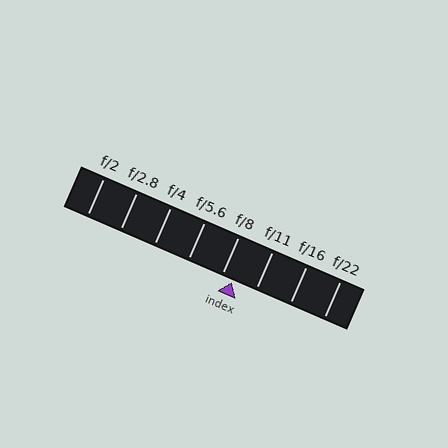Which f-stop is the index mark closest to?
The index mark is closest to f/8.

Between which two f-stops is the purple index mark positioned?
The index mark is between f/8 and f/11.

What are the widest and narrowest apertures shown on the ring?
The widest aperture shown is f/2 and the narrowest is f/22.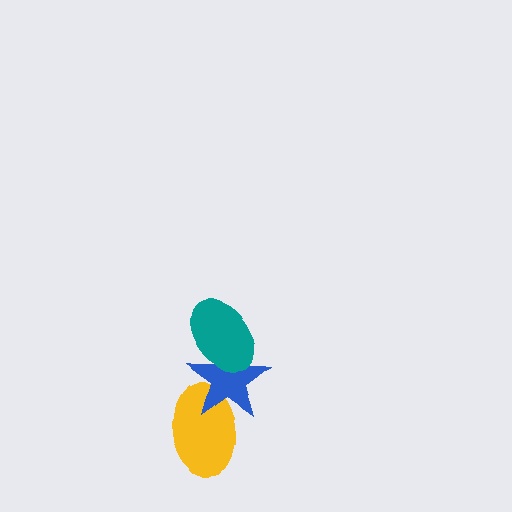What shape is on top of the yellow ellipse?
The blue star is on top of the yellow ellipse.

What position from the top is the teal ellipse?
The teal ellipse is 1st from the top.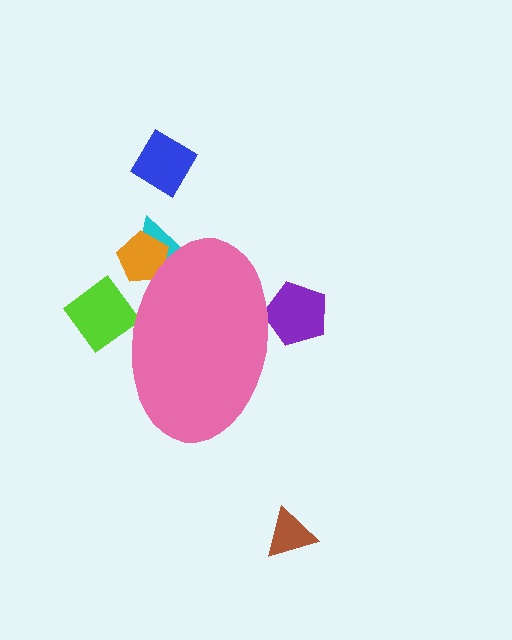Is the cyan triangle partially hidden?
Yes, the cyan triangle is partially hidden behind the pink ellipse.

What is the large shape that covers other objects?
A pink ellipse.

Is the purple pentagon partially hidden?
Yes, the purple pentagon is partially hidden behind the pink ellipse.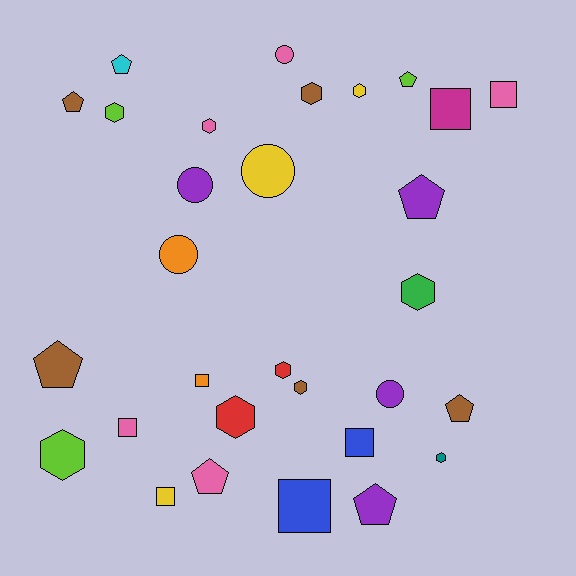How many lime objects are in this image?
There are 3 lime objects.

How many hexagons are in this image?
There are 10 hexagons.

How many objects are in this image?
There are 30 objects.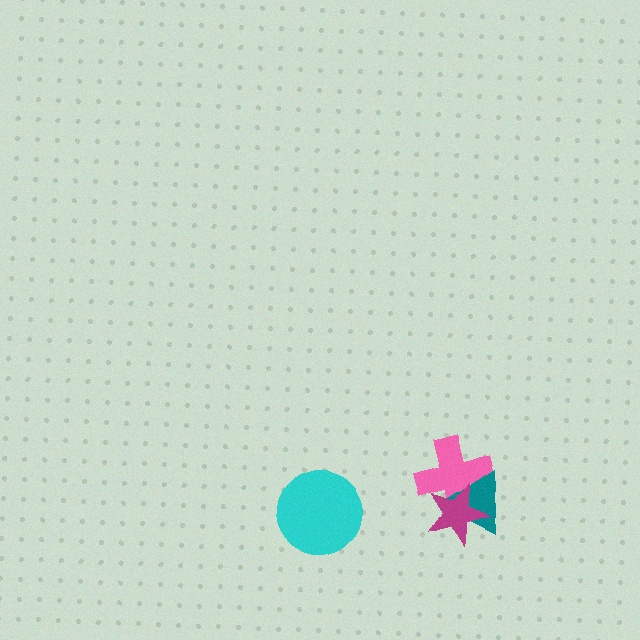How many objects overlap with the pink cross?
2 objects overlap with the pink cross.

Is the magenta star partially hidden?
No, no other shape covers it.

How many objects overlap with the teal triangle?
2 objects overlap with the teal triangle.